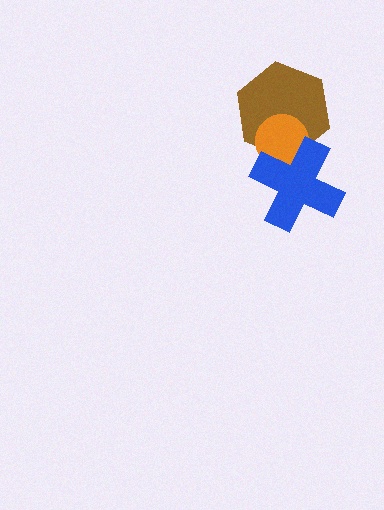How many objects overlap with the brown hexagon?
2 objects overlap with the brown hexagon.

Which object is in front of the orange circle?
The blue cross is in front of the orange circle.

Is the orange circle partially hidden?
Yes, it is partially covered by another shape.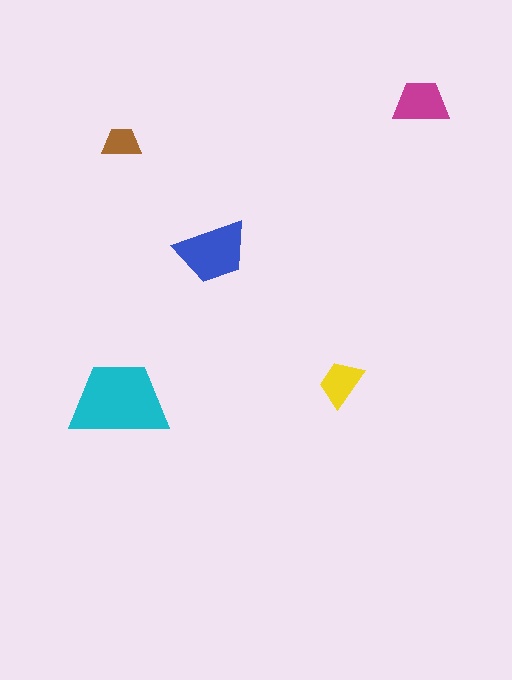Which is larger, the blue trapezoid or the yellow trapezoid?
The blue one.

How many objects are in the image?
There are 5 objects in the image.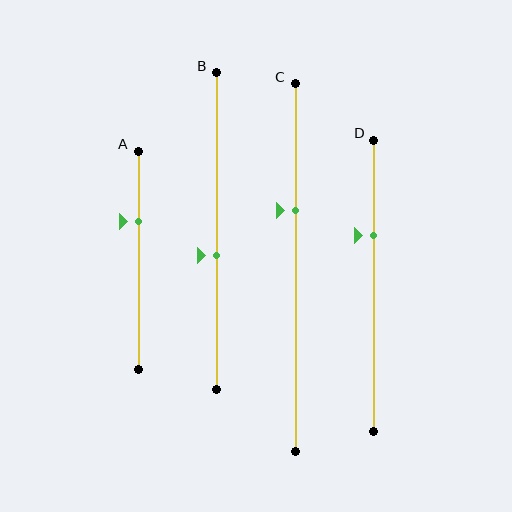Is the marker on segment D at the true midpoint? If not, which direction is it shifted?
No, the marker on segment D is shifted upward by about 17% of the segment length.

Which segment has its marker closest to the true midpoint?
Segment B has its marker closest to the true midpoint.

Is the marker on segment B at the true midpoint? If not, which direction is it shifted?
No, the marker on segment B is shifted downward by about 8% of the segment length.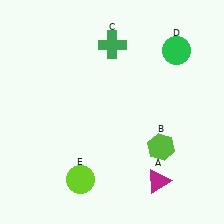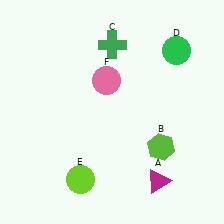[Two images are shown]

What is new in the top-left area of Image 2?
A pink circle (F) was added in the top-left area of Image 2.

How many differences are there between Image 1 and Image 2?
There is 1 difference between the two images.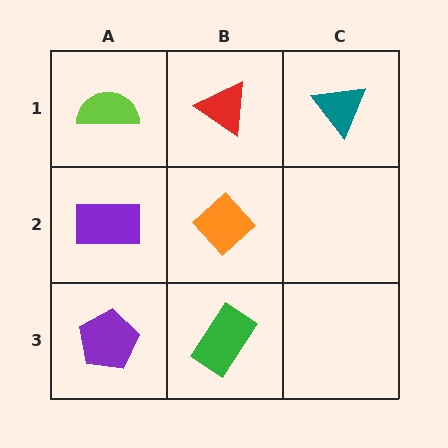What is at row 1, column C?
A teal triangle.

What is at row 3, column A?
A purple pentagon.